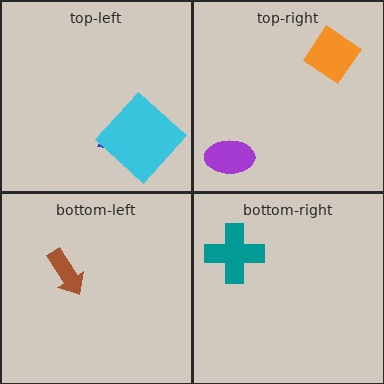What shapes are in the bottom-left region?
The brown arrow.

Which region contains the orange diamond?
The top-right region.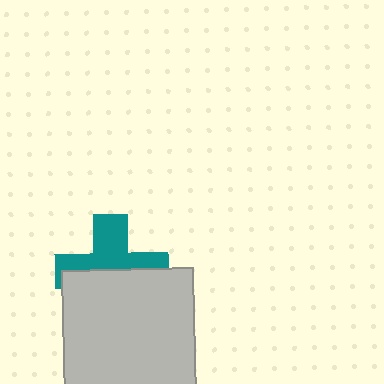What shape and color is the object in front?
The object in front is a light gray square.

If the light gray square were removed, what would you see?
You would see the complete teal cross.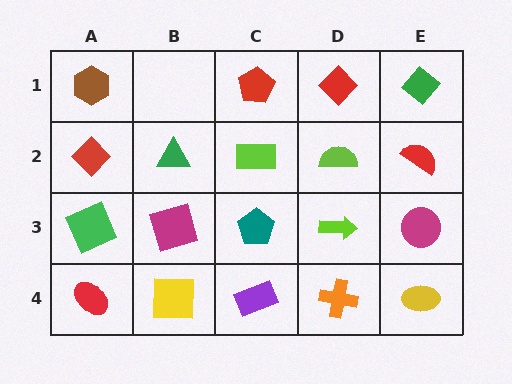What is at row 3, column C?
A teal pentagon.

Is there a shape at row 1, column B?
No, that cell is empty.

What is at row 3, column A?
A green square.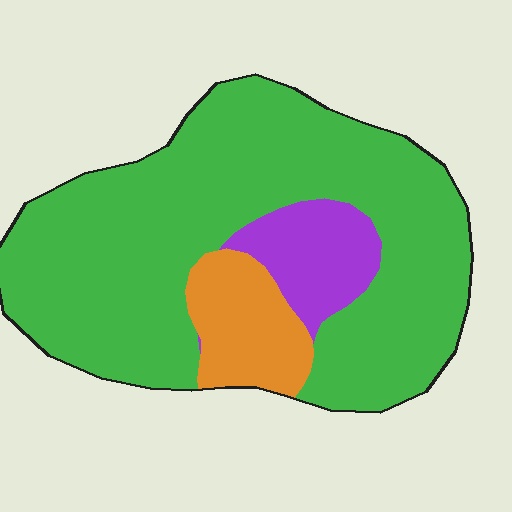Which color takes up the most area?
Green, at roughly 75%.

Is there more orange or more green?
Green.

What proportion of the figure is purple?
Purple covers about 10% of the figure.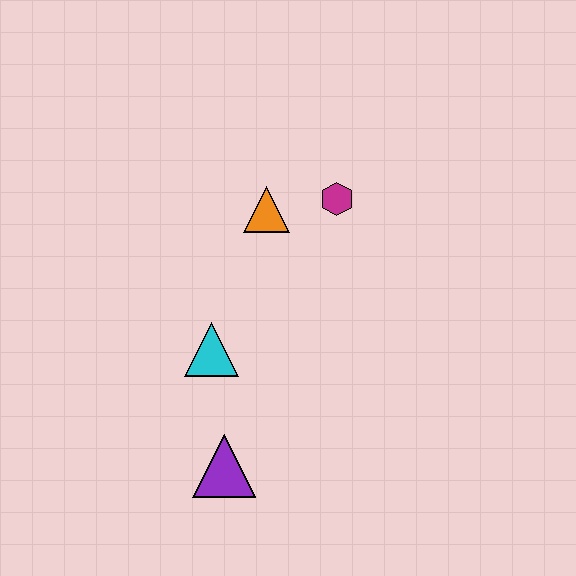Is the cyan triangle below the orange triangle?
Yes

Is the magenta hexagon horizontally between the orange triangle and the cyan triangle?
No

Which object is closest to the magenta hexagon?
The orange triangle is closest to the magenta hexagon.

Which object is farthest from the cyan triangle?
The magenta hexagon is farthest from the cyan triangle.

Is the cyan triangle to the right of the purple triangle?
No